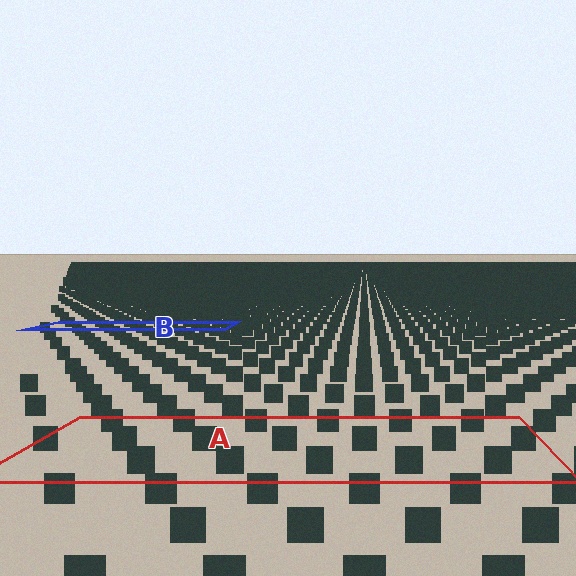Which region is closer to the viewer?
Region A is closer. The texture elements there are larger and more spread out.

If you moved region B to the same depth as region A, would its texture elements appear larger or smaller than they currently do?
They would appear larger. At a closer depth, the same texture elements are projected at a bigger on-screen size.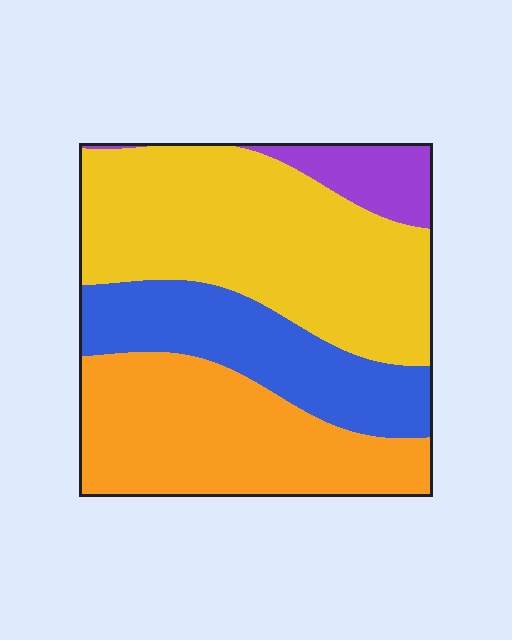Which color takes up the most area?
Yellow, at roughly 40%.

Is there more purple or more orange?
Orange.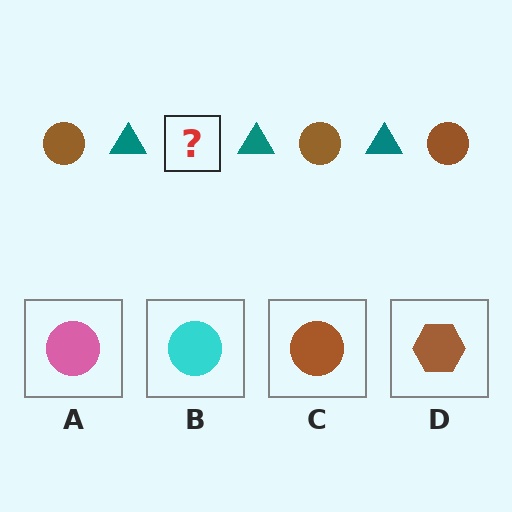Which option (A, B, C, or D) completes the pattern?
C.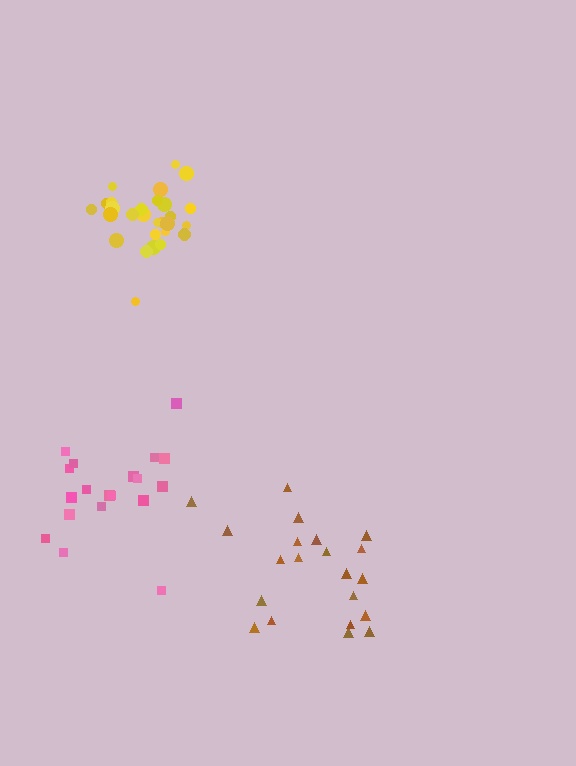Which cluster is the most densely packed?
Yellow.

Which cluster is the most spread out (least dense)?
Pink.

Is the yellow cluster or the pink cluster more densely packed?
Yellow.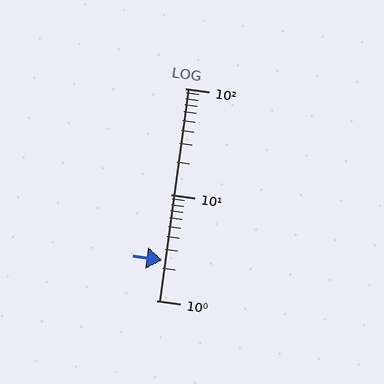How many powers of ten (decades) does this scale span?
The scale spans 2 decades, from 1 to 100.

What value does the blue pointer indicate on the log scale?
The pointer indicates approximately 2.4.